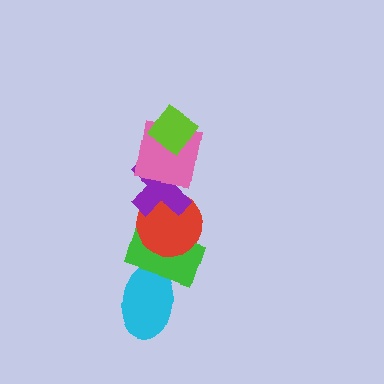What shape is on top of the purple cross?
The pink square is on top of the purple cross.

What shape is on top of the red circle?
The purple cross is on top of the red circle.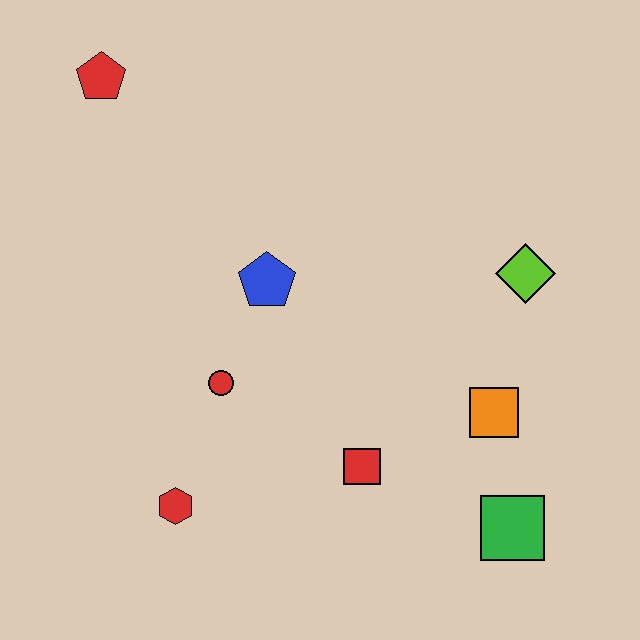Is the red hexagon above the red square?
No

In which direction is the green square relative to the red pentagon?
The green square is below the red pentagon.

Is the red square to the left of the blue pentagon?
No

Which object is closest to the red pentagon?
The blue pentagon is closest to the red pentagon.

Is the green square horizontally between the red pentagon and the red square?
No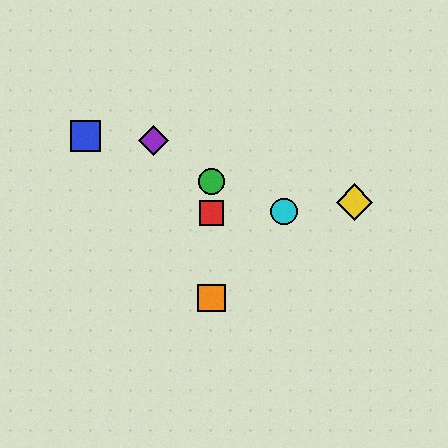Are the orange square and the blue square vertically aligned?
No, the orange square is at x≈211 and the blue square is at x≈86.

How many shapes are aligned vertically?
3 shapes (the red square, the green circle, the orange square) are aligned vertically.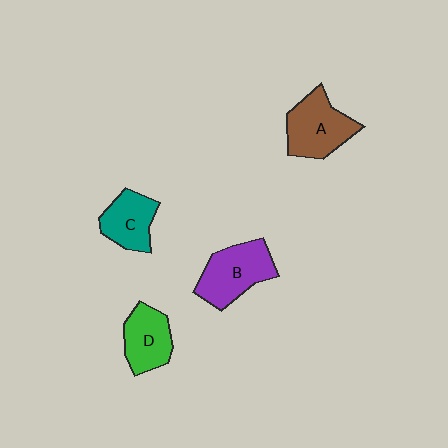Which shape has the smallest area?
Shape C (teal).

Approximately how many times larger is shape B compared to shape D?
Approximately 1.3 times.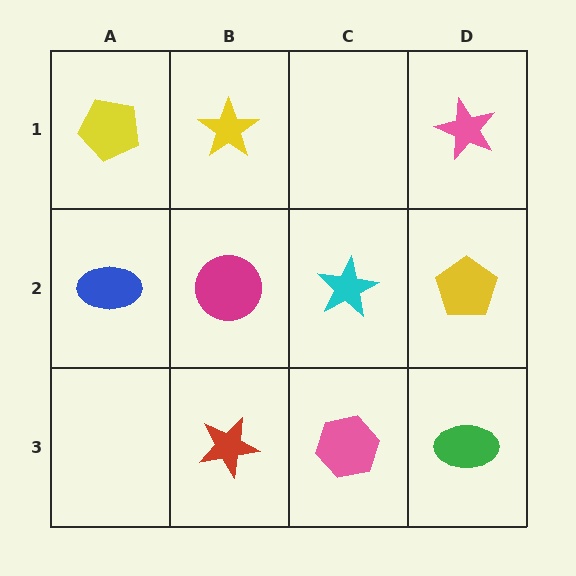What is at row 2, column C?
A cyan star.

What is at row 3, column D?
A green ellipse.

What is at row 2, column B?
A magenta circle.